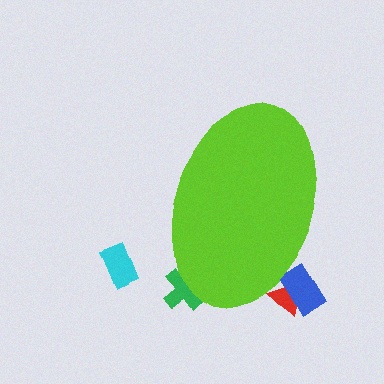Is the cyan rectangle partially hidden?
No, the cyan rectangle is fully visible.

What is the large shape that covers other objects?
A lime ellipse.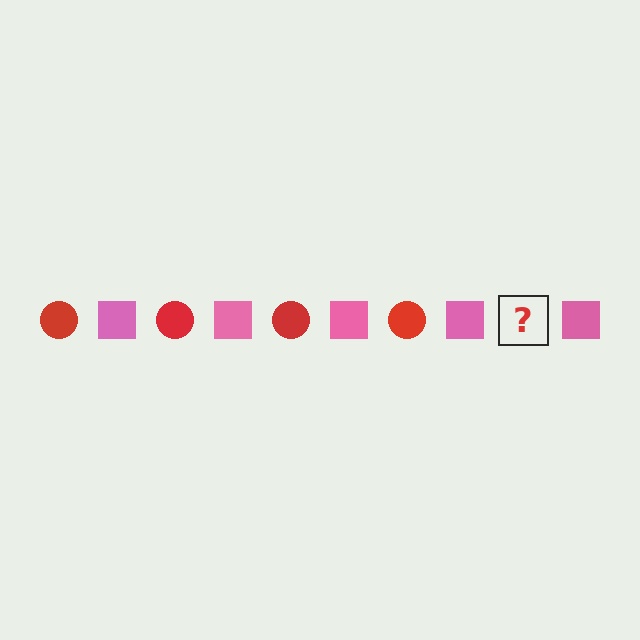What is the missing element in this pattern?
The missing element is a red circle.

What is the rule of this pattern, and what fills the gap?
The rule is that the pattern alternates between red circle and pink square. The gap should be filled with a red circle.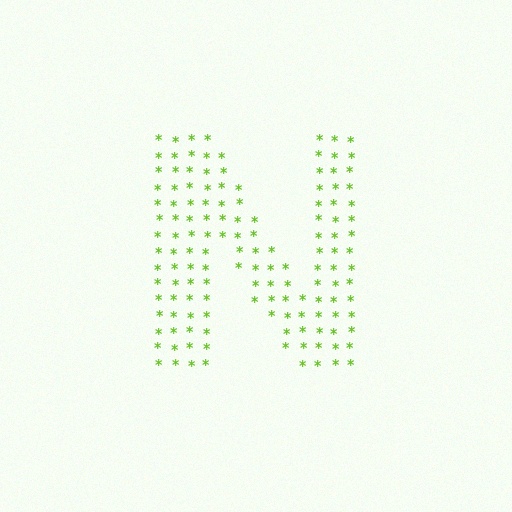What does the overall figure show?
The overall figure shows the letter N.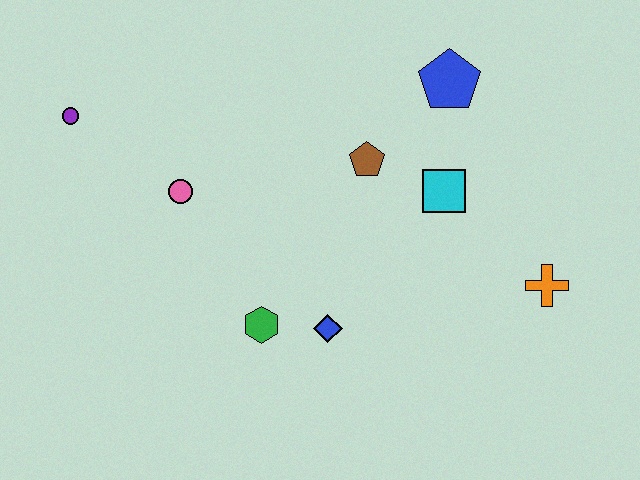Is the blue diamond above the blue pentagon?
No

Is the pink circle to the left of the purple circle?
No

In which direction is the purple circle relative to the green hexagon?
The purple circle is above the green hexagon.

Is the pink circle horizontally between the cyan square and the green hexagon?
No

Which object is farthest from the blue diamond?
The purple circle is farthest from the blue diamond.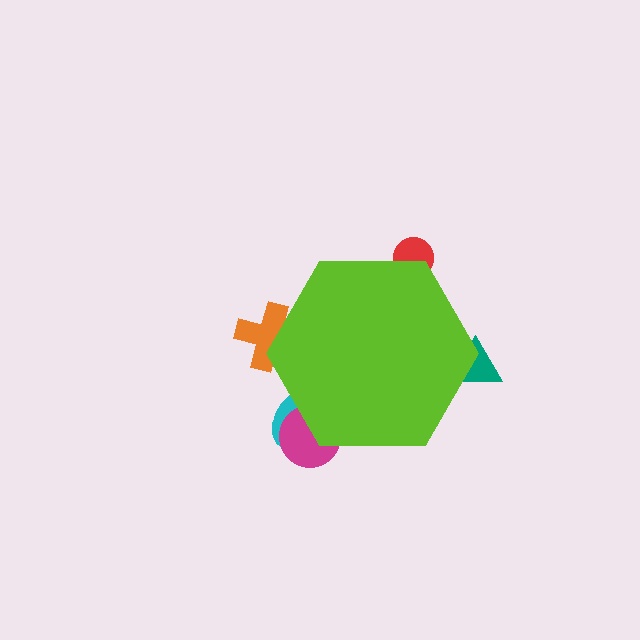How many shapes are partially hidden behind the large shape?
5 shapes are partially hidden.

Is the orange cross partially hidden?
Yes, the orange cross is partially hidden behind the lime hexagon.